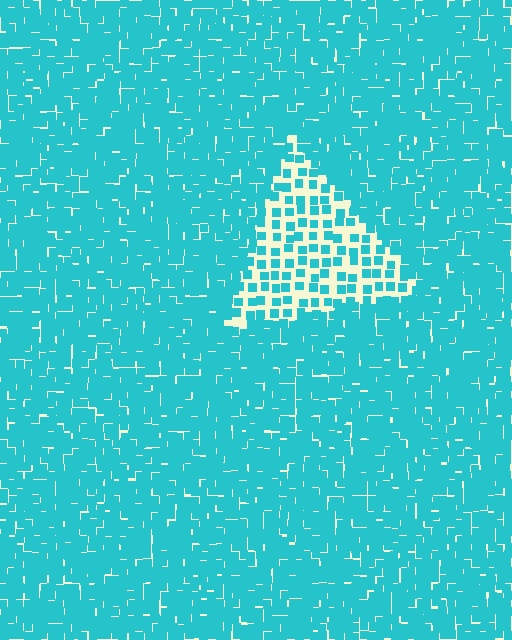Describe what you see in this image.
The image contains small cyan elements arranged at two different densities. A triangle-shaped region is visible where the elements are less densely packed than the surrounding area.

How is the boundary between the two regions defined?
The boundary is defined by a change in element density (approximately 2.6x ratio). All elements are the same color, size, and shape.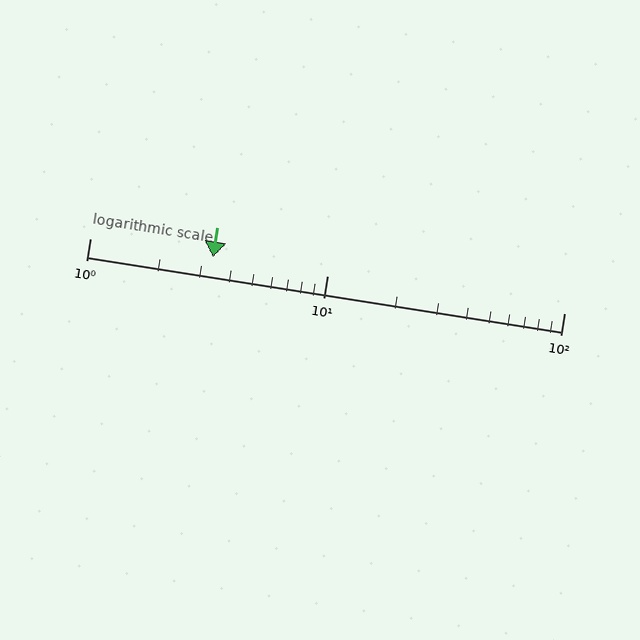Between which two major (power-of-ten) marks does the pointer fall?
The pointer is between 1 and 10.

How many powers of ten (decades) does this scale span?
The scale spans 2 decades, from 1 to 100.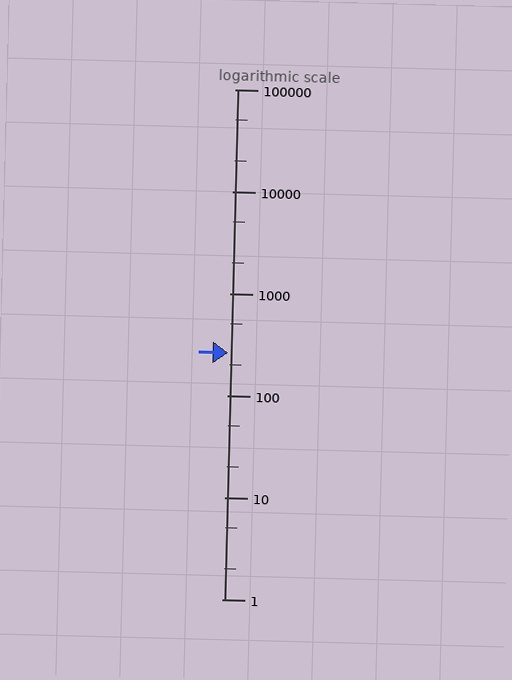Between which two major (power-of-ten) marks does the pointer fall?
The pointer is between 100 and 1000.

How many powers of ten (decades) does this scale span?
The scale spans 5 decades, from 1 to 100000.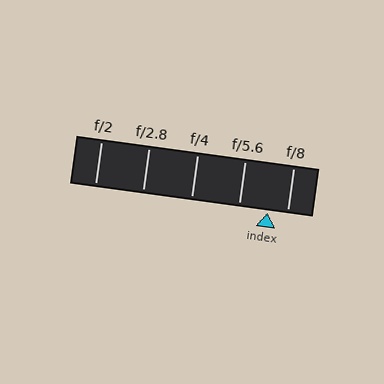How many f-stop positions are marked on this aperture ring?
There are 5 f-stop positions marked.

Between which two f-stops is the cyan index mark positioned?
The index mark is between f/5.6 and f/8.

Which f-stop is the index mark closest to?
The index mark is closest to f/8.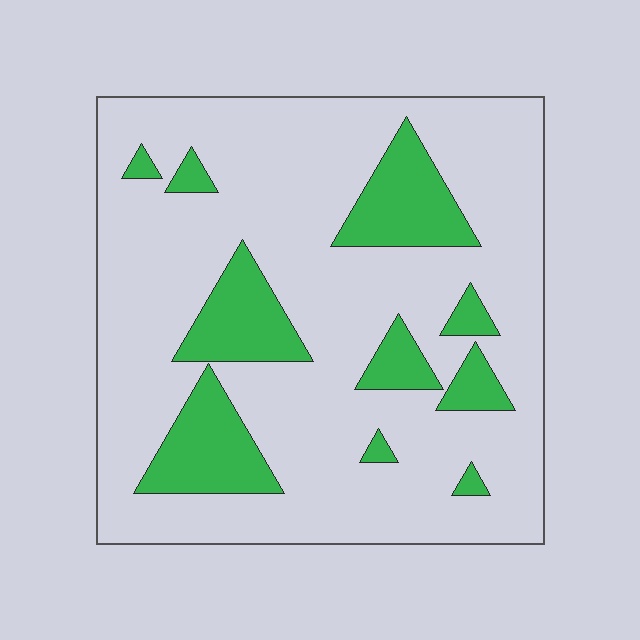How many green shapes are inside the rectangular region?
10.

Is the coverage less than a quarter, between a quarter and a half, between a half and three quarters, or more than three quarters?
Less than a quarter.